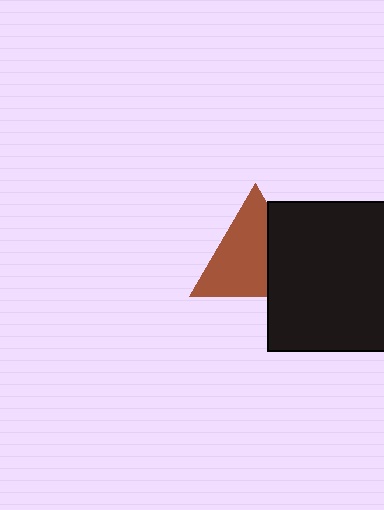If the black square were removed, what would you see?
You would see the complete brown triangle.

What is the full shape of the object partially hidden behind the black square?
The partially hidden object is a brown triangle.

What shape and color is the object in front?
The object in front is a black square.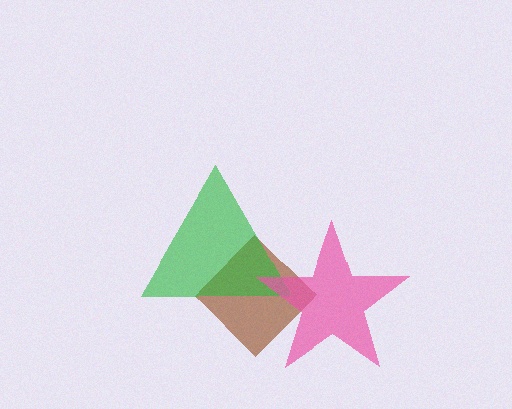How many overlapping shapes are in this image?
There are 3 overlapping shapes in the image.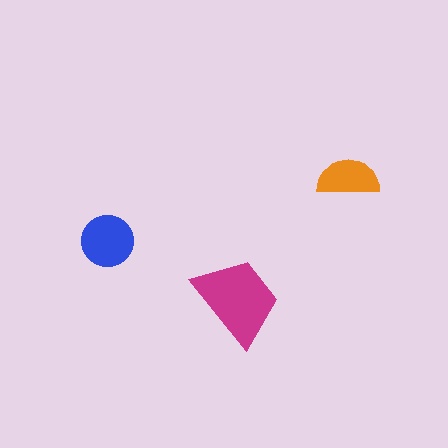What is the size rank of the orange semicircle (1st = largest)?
3rd.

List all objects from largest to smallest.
The magenta trapezoid, the blue circle, the orange semicircle.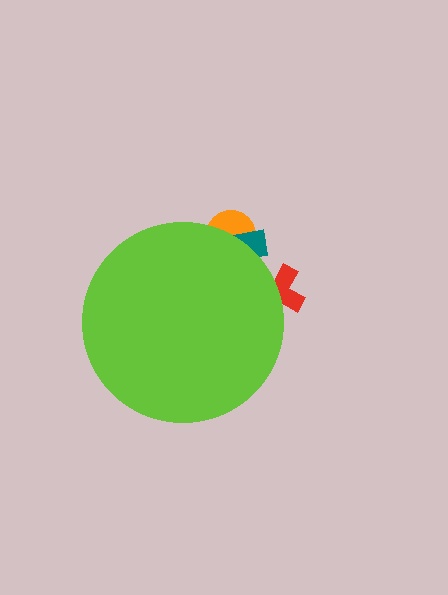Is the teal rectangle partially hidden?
Yes, the teal rectangle is partially hidden behind the lime circle.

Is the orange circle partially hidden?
Yes, the orange circle is partially hidden behind the lime circle.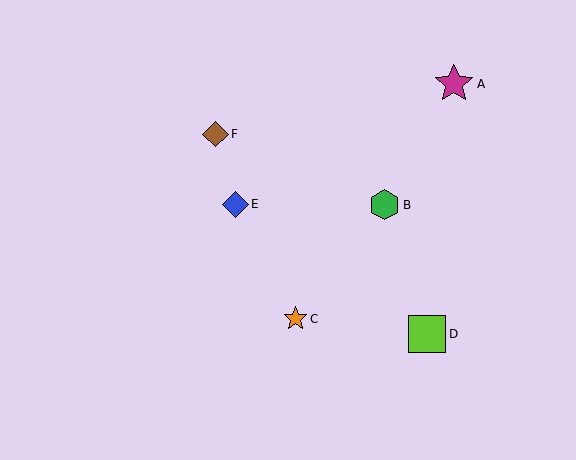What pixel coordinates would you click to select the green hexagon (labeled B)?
Click at (385, 205) to select the green hexagon B.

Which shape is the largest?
The magenta star (labeled A) is the largest.